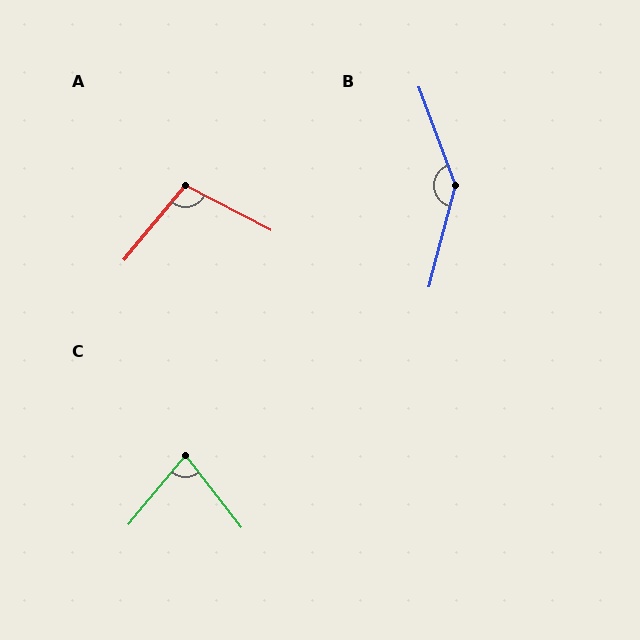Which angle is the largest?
B, at approximately 145 degrees.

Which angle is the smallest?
C, at approximately 77 degrees.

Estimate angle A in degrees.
Approximately 102 degrees.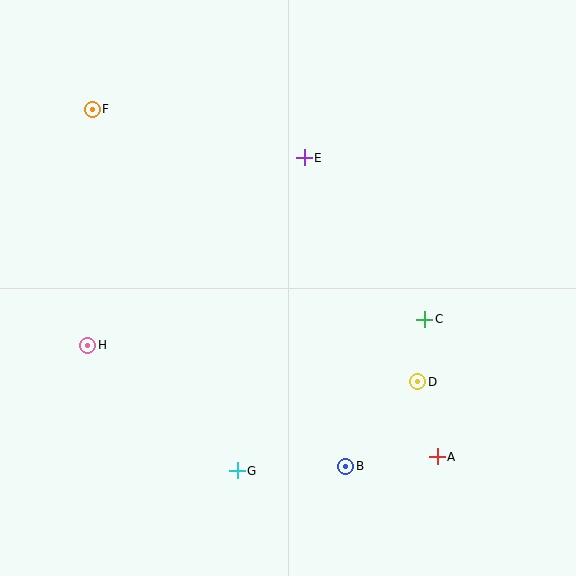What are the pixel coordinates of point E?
Point E is at (304, 158).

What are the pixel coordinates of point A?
Point A is at (437, 457).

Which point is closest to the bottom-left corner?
Point H is closest to the bottom-left corner.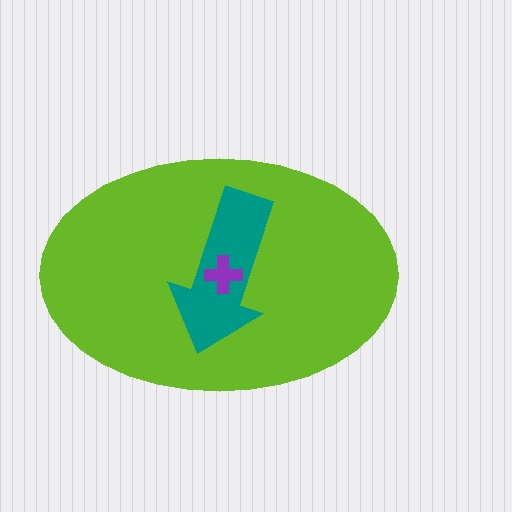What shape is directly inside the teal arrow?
The purple cross.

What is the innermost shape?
The purple cross.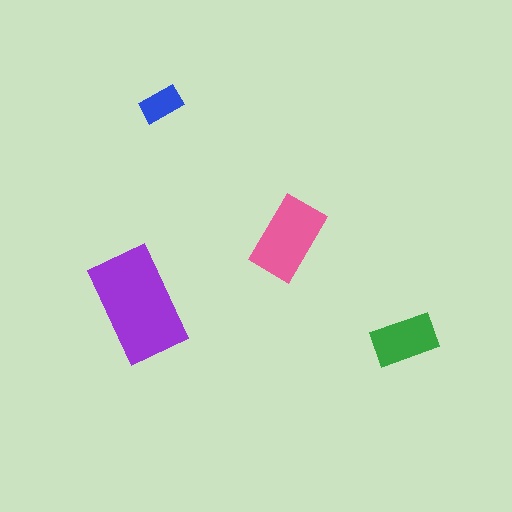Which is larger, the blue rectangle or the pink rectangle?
The pink one.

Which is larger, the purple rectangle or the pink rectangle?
The purple one.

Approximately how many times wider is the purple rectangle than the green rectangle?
About 1.5 times wider.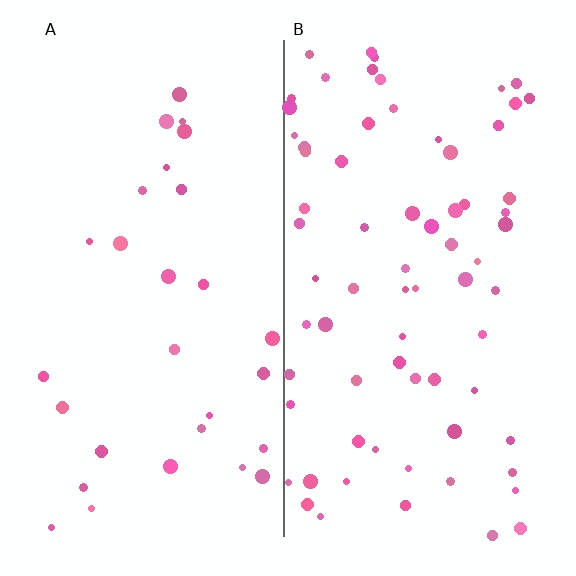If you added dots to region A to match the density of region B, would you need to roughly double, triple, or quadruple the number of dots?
Approximately triple.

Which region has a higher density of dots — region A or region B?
B (the right).